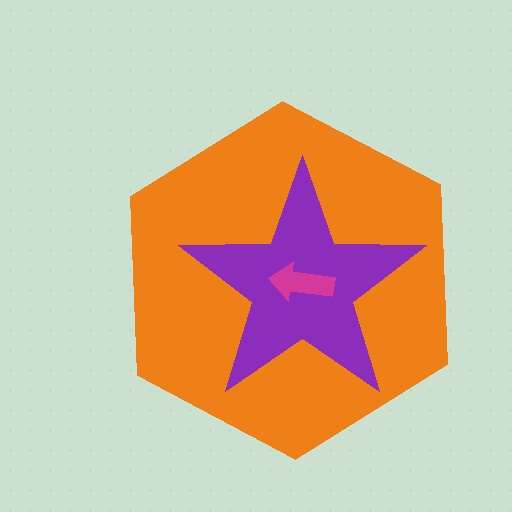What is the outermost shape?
The orange hexagon.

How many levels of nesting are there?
3.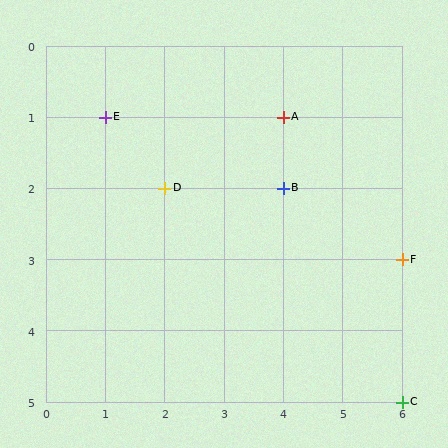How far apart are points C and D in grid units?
Points C and D are 4 columns and 3 rows apart (about 5.0 grid units diagonally).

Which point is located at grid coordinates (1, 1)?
Point E is at (1, 1).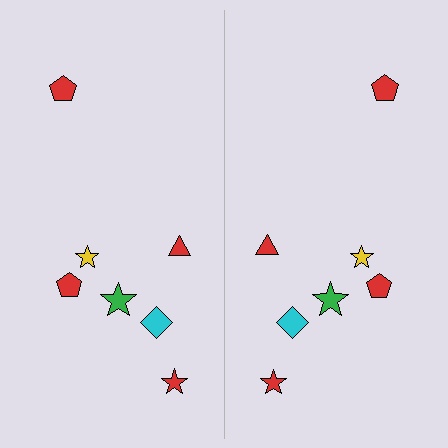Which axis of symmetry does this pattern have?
The pattern has a vertical axis of symmetry running through the center of the image.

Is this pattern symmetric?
Yes, this pattern has bilateral (reflection) symmetry.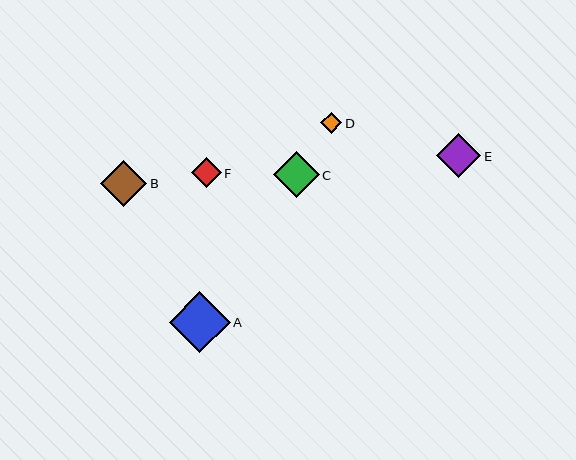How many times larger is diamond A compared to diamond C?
Diamond A is approximately 1.3 times the size of diamond C.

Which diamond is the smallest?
Diamond D is the smallest with a size of approximately 21 pixels.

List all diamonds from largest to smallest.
From largest to smallest: A, B, C, E, F, D.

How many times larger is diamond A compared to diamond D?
Diamond A is approximately 2.9 times the size of diamond D.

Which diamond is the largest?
Diamond A is the largest with a size of approximately 61 pixels.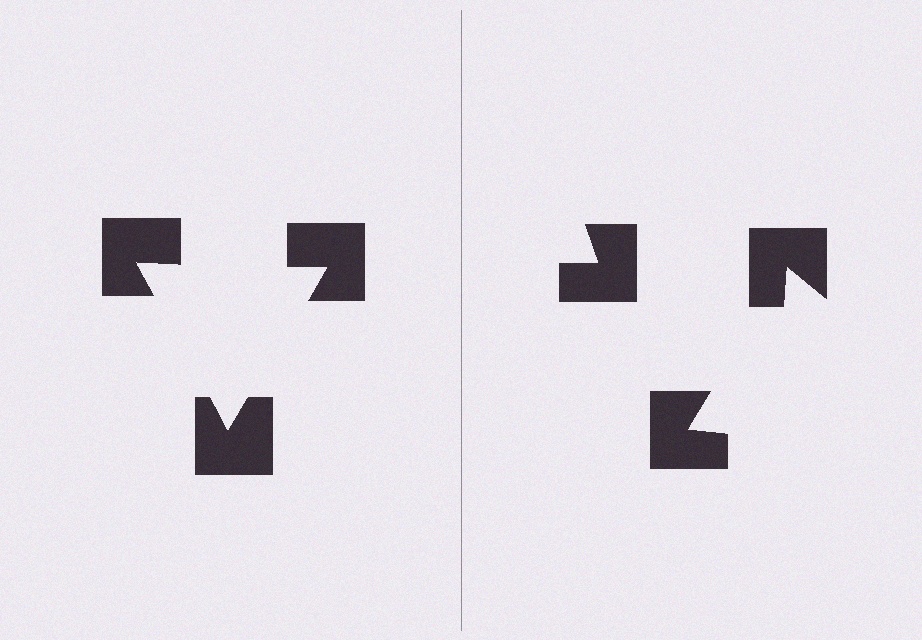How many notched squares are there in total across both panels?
6 — 3 on each side.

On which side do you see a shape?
An illusory triangle appears on the left side. On the right side the wedge cuts are rotated, so no coherent shape forms.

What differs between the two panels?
The notched squares are positioned identically on both sides; only the wedge orientations differ. On the left they align to a triangle; on the right they are misaligned.